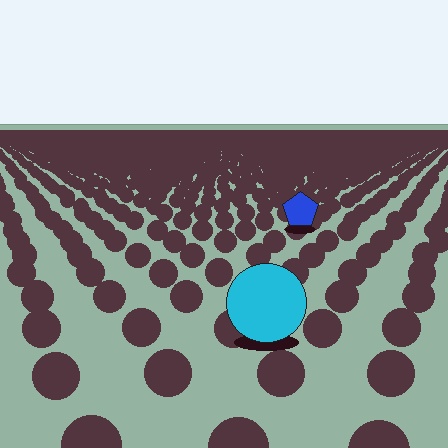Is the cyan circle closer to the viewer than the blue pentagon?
Yes. The cyan circle is closer — you can tell from the texture gradient: the ground texture is coarser near it.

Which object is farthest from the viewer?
The blue pentagon is farthest from the viewer. It appears smaller and the ground texture around it is denser.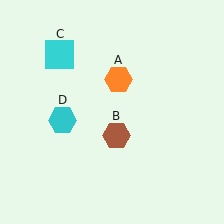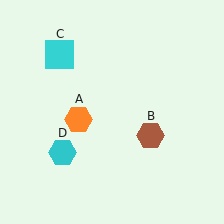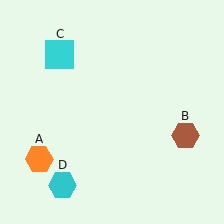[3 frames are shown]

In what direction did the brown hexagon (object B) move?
The brown hexagon (object B) moved right.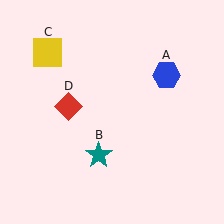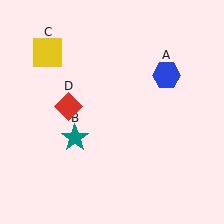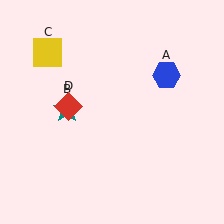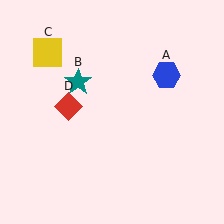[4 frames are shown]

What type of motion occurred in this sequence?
The teal star (object B) rotated clockwise around the center of the scene.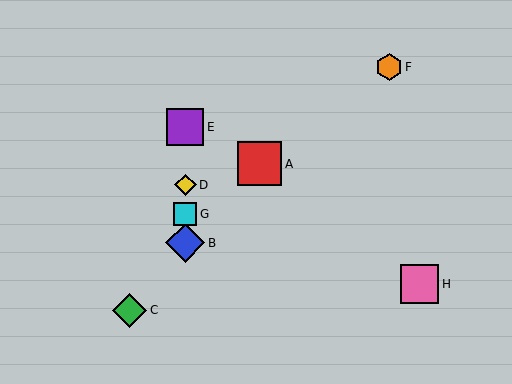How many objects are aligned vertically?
4 objects (B, D, E, G) are aligned vertically.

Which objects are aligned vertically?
Objects B, D, E, G are aligned vertically.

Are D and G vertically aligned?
Yes, both are at x≈185.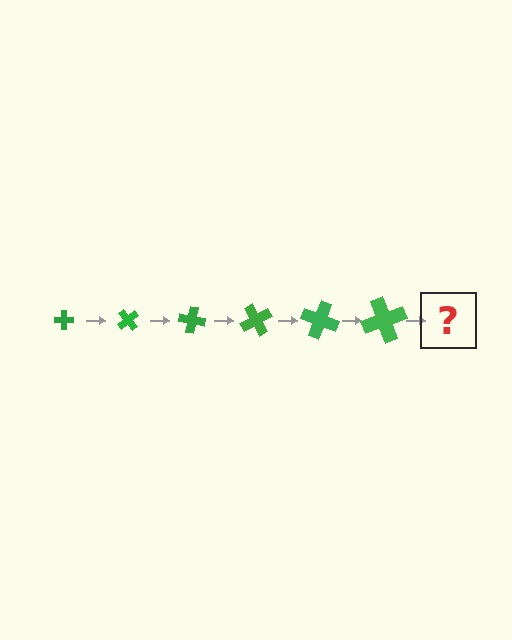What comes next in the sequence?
The next element should be a cross, larger than the previous one and rotated 300 degrees from the start.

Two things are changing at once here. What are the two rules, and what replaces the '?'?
The two rules are that the cross grows larger each step and it rotates 50 degrees each step. The '?' should be a cross, larger than the previous one and rotated 300 degrees from the start.